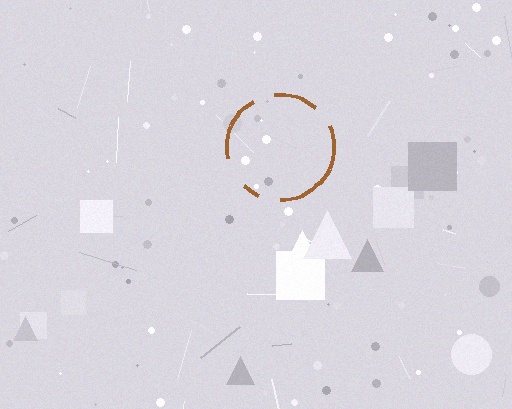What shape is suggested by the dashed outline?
The dashed outline suggests a circle.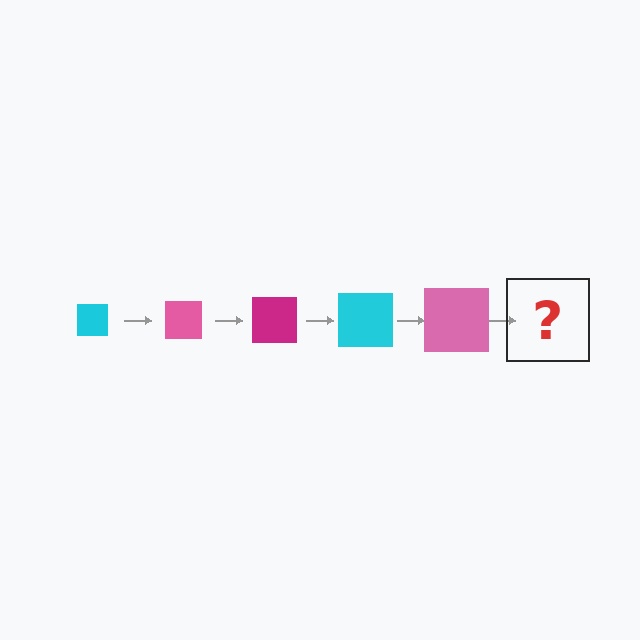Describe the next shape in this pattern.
It should be a magenta square, larger than the previous one.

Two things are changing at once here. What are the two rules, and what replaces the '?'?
The two rules are that the square grows larger each step and the color cycles through cyan, pink, and magenta. The '?' should be a magenta square, larger than the previous one.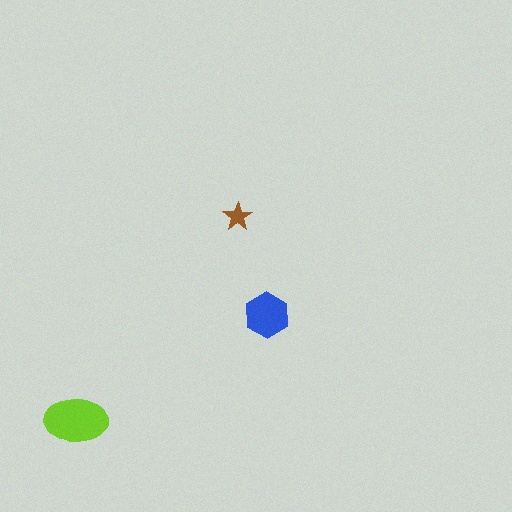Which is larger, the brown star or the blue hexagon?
The blue hexagon.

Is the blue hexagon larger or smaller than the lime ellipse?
Smaller.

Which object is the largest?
The lime ellipse.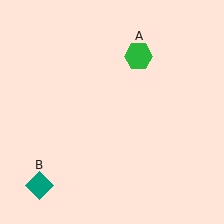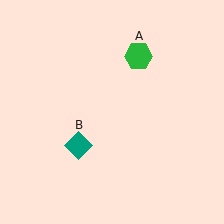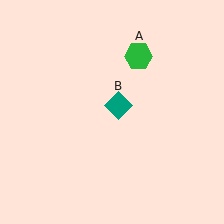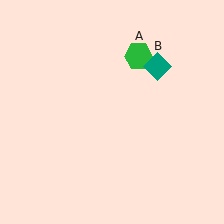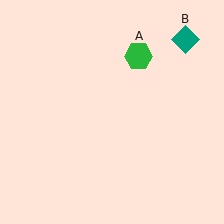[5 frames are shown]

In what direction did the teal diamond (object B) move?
The teal diamond (object B) moved up and to the right.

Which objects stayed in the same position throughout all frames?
Green hexagon (object A) remained stationary.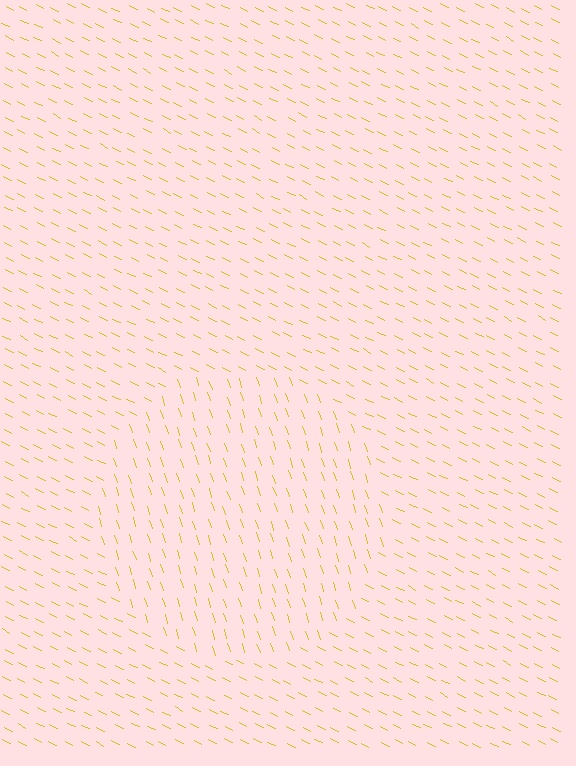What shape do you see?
I see a circle.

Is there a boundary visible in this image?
Yes, there is a texture boundary formed by a change in line orientation.